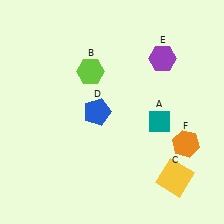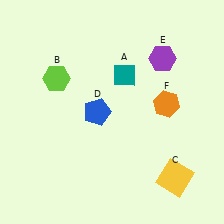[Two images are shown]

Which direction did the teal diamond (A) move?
The teal diamond (A) moved up.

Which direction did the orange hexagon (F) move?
The orange hexagon (F) moved up.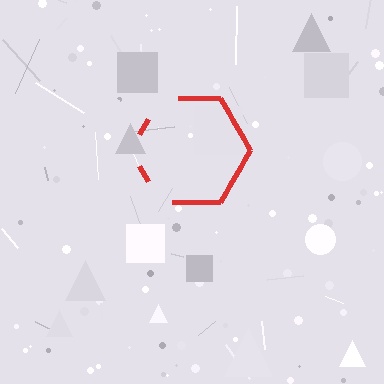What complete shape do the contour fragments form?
The contour fragments form a hexagon.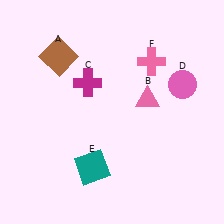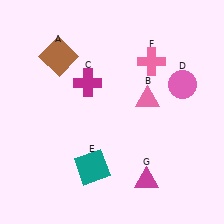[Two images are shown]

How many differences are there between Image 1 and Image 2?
There is 1 difference between the two images.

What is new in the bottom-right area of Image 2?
A magenta triangle (G) was added in the bottom-right area of Image 2.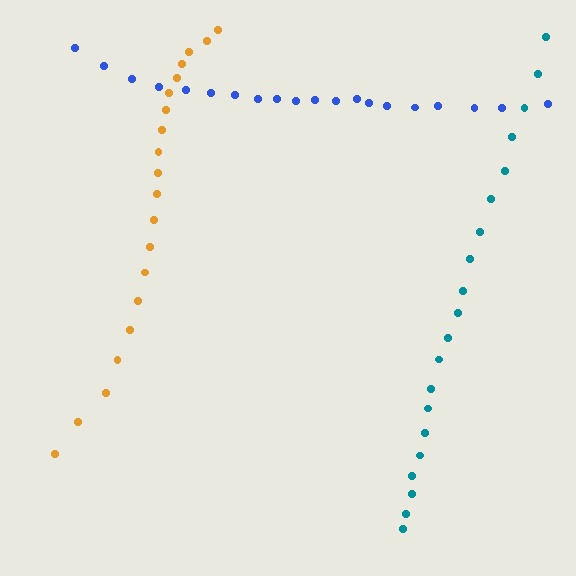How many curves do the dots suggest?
There are 3 distinct paths.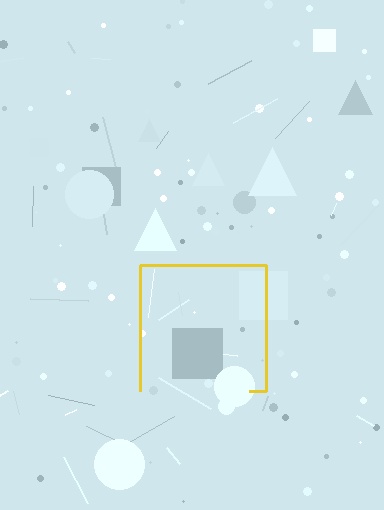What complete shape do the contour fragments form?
The contour fragments form a square.